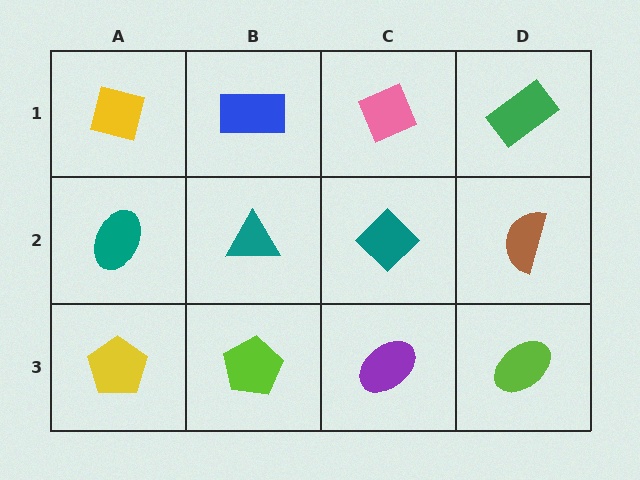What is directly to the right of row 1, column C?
A green rectangle.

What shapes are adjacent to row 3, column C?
A teal diamond (row 2, column C), a lime pentagon (row 3, column B), a lime ellipse (row 3, column D).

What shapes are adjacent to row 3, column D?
A brown semicircle (row 2, column D), a purple ellipse (row 3, column C).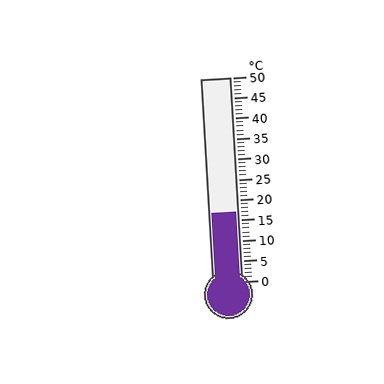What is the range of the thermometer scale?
The thermometer scale ranges from 0°C to 50°C.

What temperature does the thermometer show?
The thermometer shows approximately 17°C.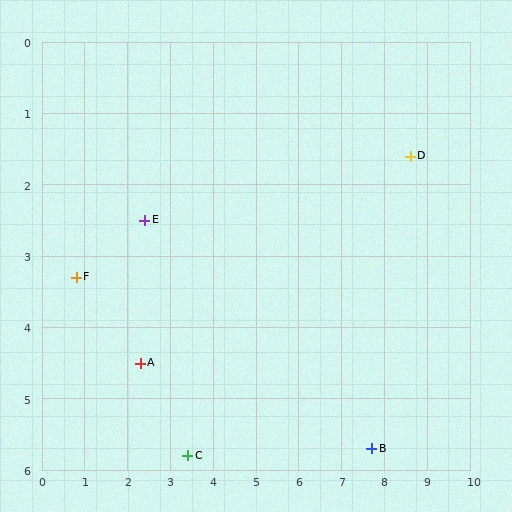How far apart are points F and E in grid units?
Points F and E are about 1.8 grid units apart.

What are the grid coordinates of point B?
Point B is at approximately (7.7, 5.7).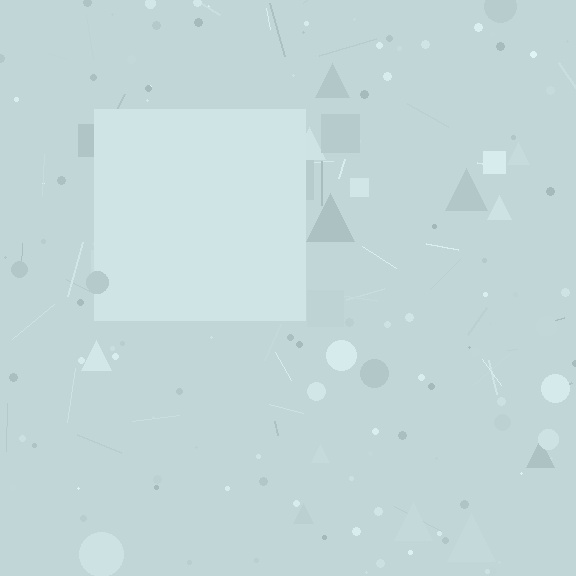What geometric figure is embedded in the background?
A square is embedded in the background.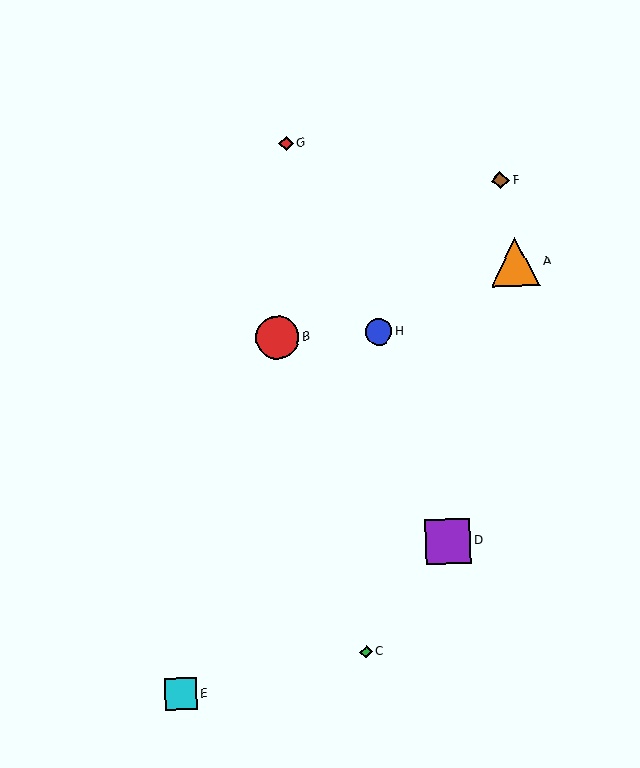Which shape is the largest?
The orange triangle (labeled A) is the largest.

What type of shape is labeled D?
Shape D is a purple square.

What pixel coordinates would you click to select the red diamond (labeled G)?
Click at (286, 143) to select the red diamond G.